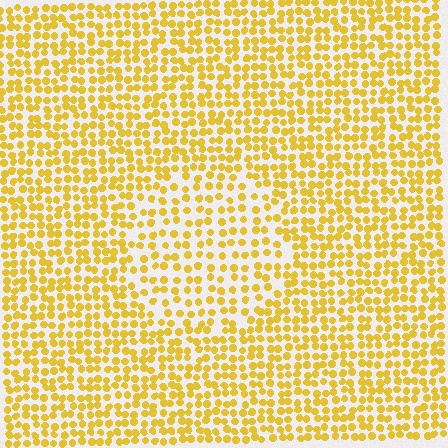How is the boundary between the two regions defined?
The boundary is defined by a change in element density (approximately 1.6x ratio). All elements are the same color, size, and shape.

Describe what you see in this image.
The image contains small yellow elements arranged at two different densities. A circle-shaped region is visible where the elements are less densely packed than the surrounding area.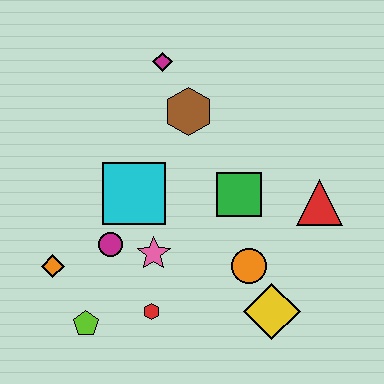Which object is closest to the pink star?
The magenta circle is closest to the pink star.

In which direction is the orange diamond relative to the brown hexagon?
The orange diamond is below the brown hexagon.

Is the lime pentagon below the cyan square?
Yes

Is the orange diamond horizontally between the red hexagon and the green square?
No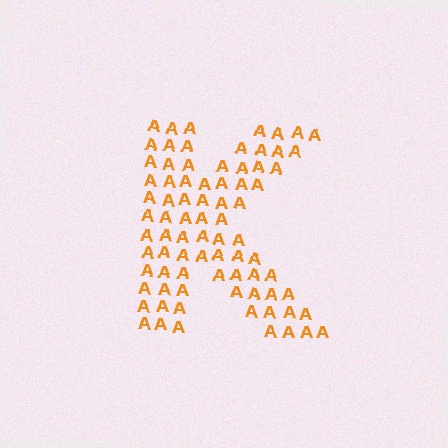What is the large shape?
The large shape is the letter K.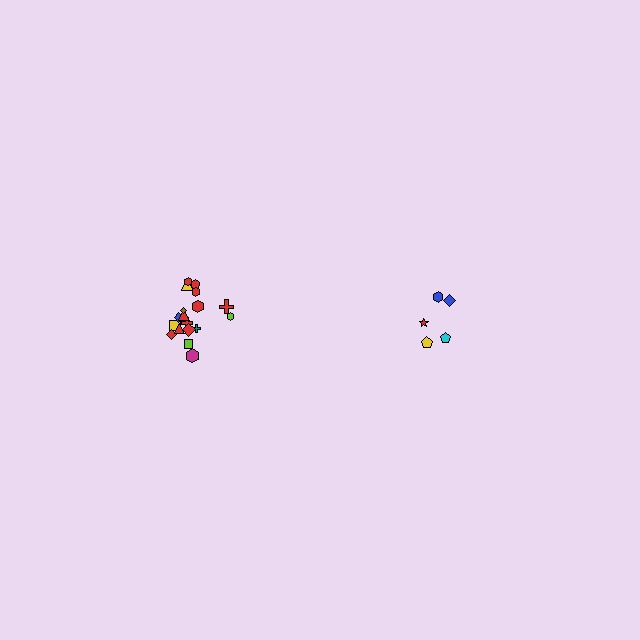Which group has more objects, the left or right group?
The left group.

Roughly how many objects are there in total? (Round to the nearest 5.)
Roughly 25 objects in total.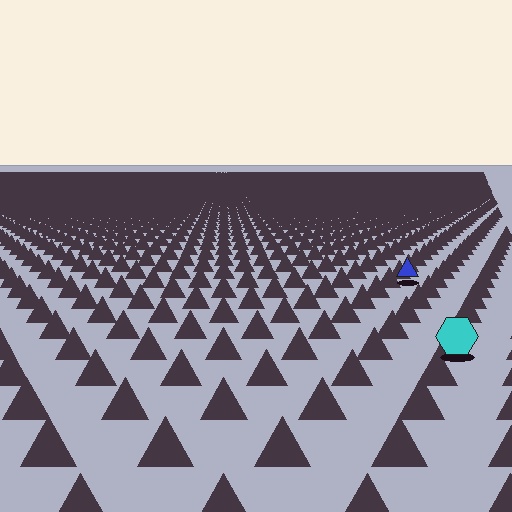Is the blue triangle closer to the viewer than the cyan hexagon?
No. The cyan hexagon is closer — you can tell from the texture gradient: the ground texture is coarser near it.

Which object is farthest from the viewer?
The blue triangle is farthest from the viewer. It appears smaller and the ground texture around it is denser.